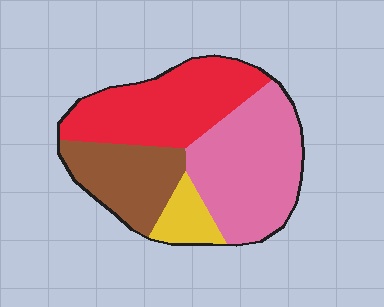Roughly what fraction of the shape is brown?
Brown takes up less than a quarter of the shape.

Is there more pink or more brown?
Pink.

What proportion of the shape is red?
Red takes up between a quarter and a half of the shape.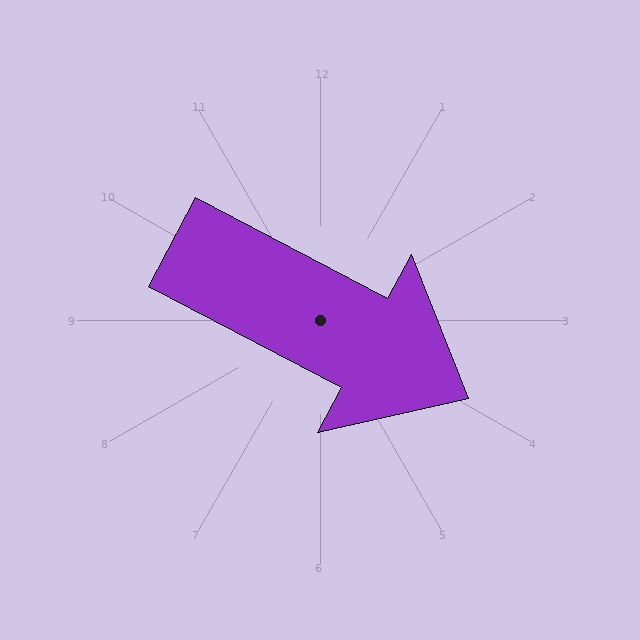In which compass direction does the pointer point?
Southeast.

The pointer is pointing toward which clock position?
Roughly 4 o'clock.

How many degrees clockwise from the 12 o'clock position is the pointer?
Approximately 118 degrees.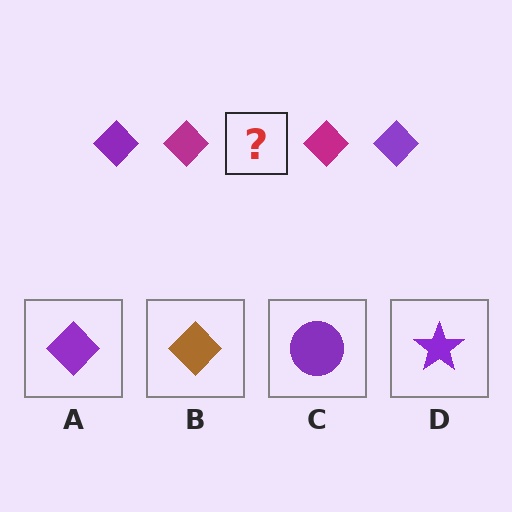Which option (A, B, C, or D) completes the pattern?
A.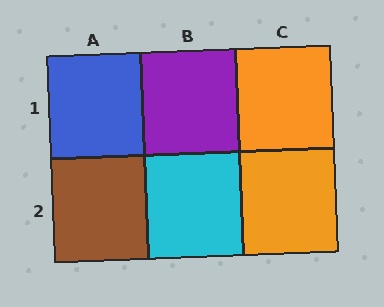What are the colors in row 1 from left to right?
Blue, purple, orange.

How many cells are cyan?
1 cell is cyan.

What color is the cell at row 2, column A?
Brown.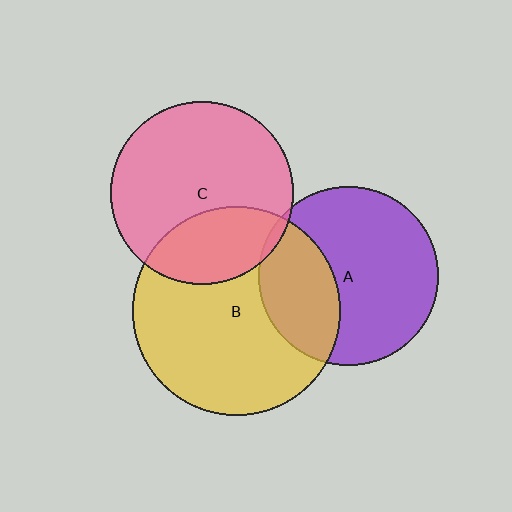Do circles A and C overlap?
Yes.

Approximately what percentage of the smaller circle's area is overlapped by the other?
Approximately 5%.